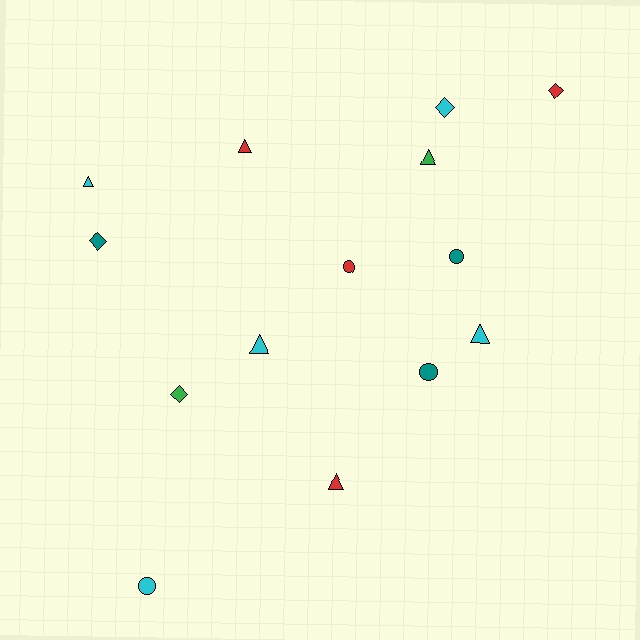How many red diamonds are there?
There is 1 red diamond.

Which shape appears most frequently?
Triangle, with 6 objects.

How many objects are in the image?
There are 14 objects.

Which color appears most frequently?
Cyan, with 5 objects.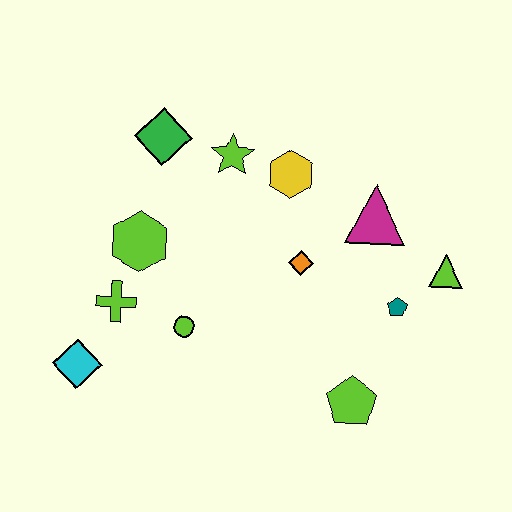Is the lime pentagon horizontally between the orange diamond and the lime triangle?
Yes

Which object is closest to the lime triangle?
The teal pentagon is closest to the lime triangle.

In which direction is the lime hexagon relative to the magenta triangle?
The lime hexagon is to the left of the magenta triangle.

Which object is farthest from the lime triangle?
The cyan diamond is farthest from the lime triangle.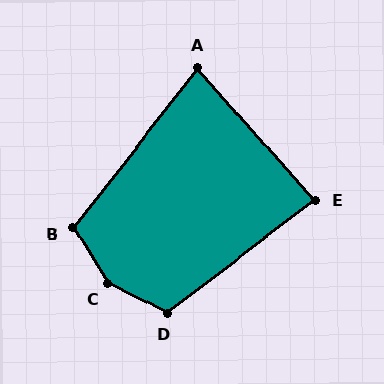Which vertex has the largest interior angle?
C, at approximately 149 degrees.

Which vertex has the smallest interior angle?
A, at approximately 80 degrees.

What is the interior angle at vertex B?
Approximately 110 degrees (obtuse).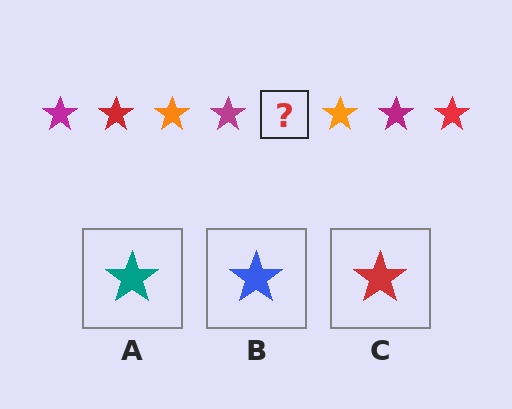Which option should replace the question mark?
Option C.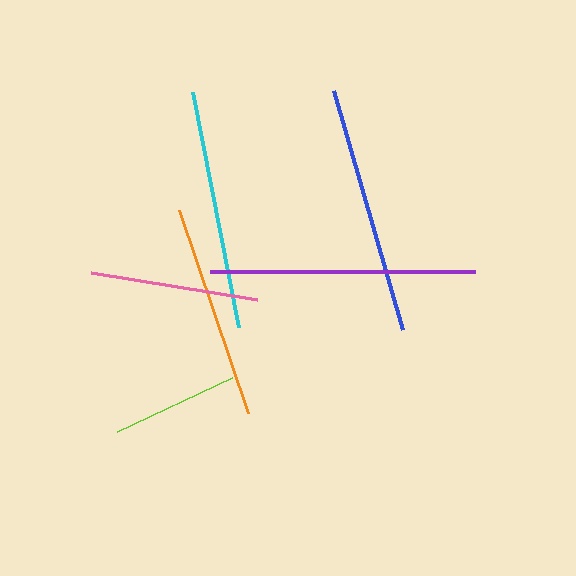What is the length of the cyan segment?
The cyan segment is approximately 239 pixels long.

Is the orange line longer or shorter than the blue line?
The blue line is longer than the orange line.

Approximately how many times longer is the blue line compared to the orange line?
The blue line is approximately 1.2 times the length of the orange line.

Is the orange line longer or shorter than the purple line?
The purple line is longer than the orange line.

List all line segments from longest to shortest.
From longest to shortest: purple, blue, cyan, orange, pink, lime.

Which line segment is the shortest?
The lime line is the shortest at approximately 127 pixels.